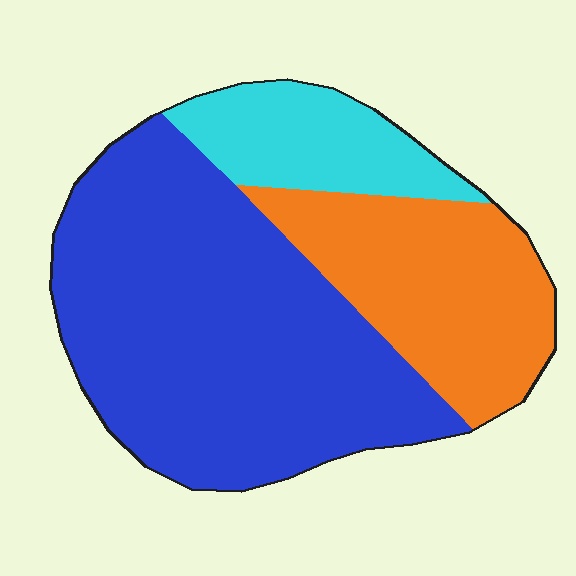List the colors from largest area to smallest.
From largest to smallest: blue, orange, cyan.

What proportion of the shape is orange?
Orange takes up about one quarter (1/4) of the shape.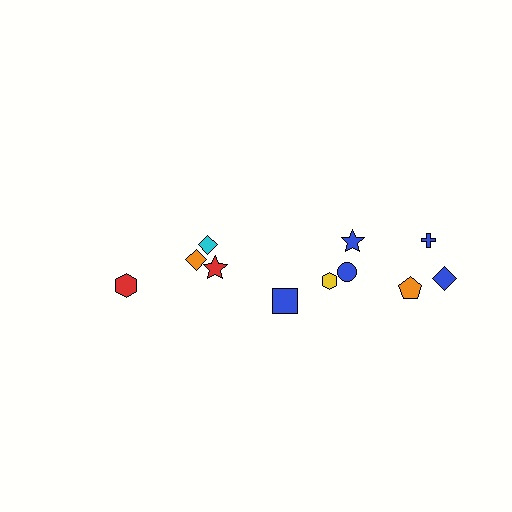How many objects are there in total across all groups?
There are 11 objects.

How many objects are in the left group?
There are 4 objects.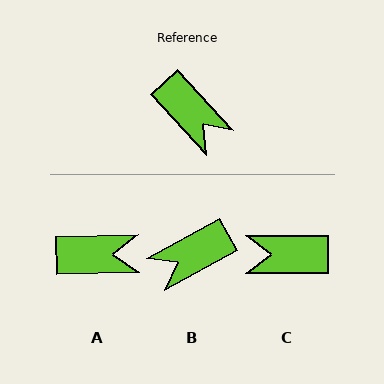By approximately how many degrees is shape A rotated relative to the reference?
Approximately 49 degrees counter-clockwise.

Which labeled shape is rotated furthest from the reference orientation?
C, about 132 degrees away.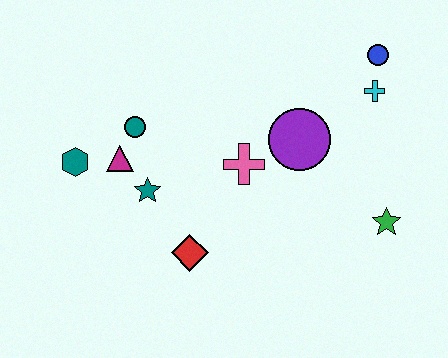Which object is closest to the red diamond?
The teal star is closest to the red diamond.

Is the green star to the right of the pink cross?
Yes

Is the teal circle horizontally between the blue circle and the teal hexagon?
Yes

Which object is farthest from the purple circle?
The teal hexagon is farthest from the purple circle.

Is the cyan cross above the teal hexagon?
Yes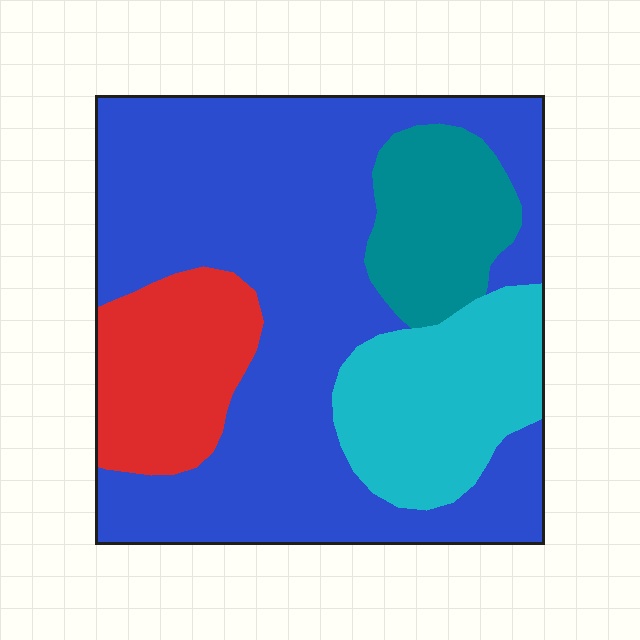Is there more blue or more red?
Blue.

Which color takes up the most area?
Blue, at roughly 60%.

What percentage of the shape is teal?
Teal takes up less than a quarter of the shape.